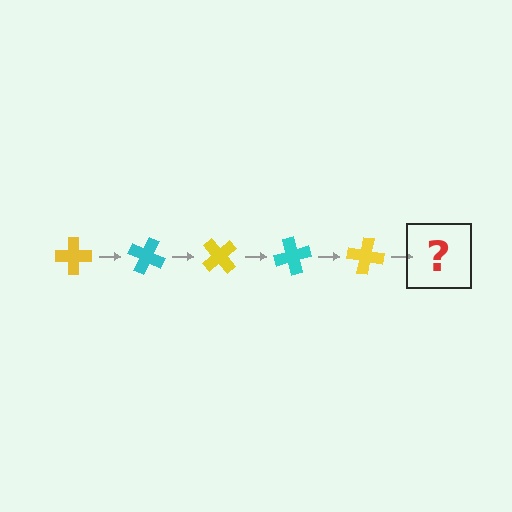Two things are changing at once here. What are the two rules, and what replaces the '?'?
The two rules are that it rotates 25 degrees each step and the color cycles through yellow and cyan. The '?' should be a cyan cross, rotated 125 degrees from the start.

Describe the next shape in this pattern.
It should be a cyan cross, rotated 125 degrees from the start.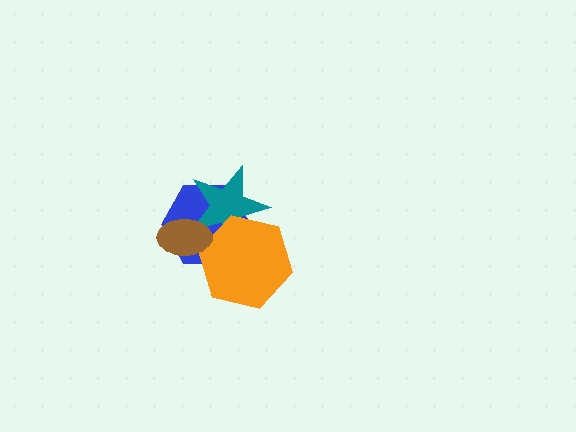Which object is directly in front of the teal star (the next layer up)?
The orange hexagon is directly in front of the teal star.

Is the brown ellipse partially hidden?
No, no other shape covers it.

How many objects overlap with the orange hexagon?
3 objects overlap with the orange hexagon.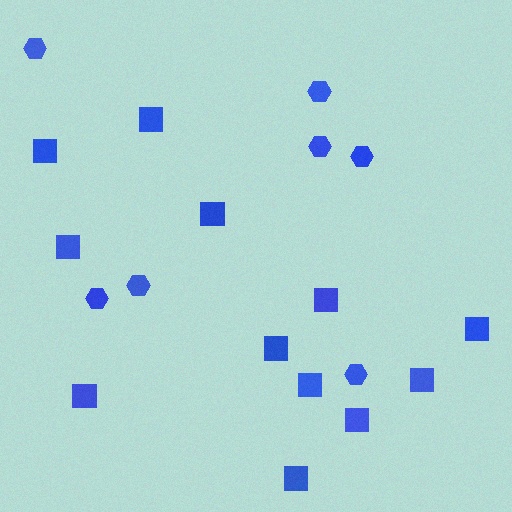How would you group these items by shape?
There are 2 groups: one group of hexagons (7) and one group of squares (12).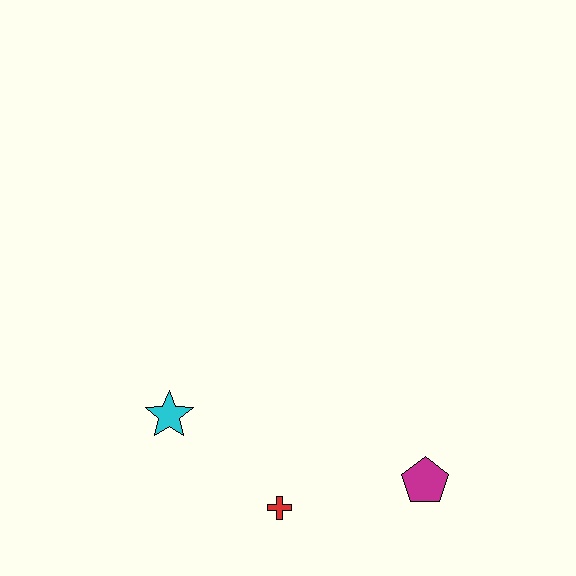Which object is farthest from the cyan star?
The magenta pentagon is farthest from the cyan star.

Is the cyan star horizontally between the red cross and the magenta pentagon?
No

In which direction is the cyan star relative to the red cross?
The cyan star is to the left of the red cross.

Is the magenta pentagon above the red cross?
Yes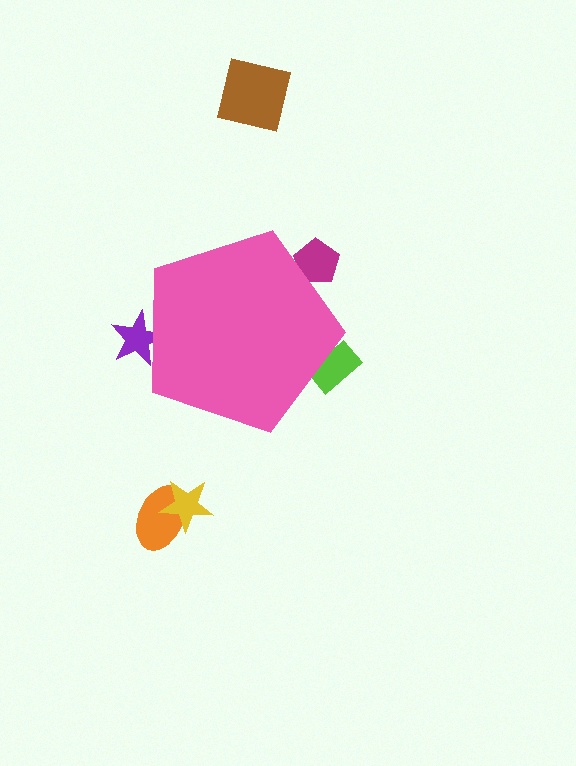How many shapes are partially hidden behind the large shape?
3 shapes are partially hidden.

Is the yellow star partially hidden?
No, the yellow star is fully visible.